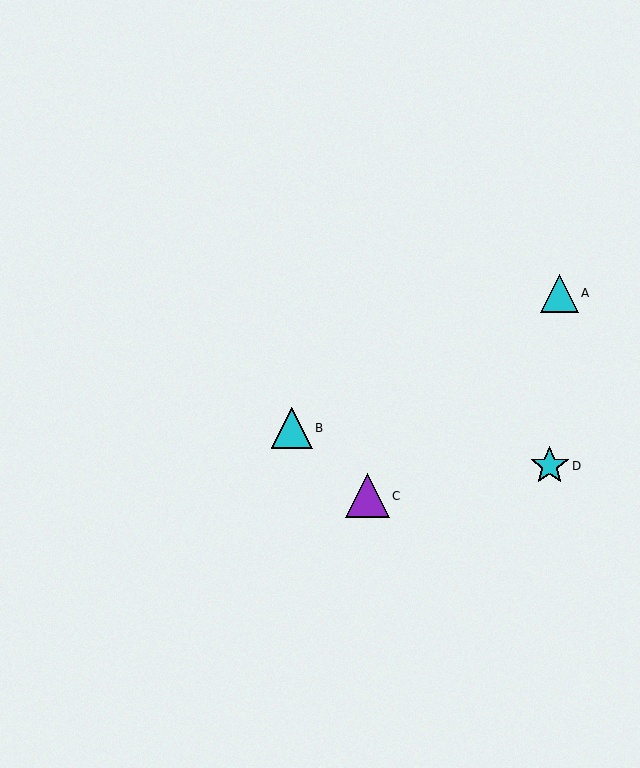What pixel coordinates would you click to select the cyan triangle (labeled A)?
Click at (560, 293) to select the cyan triangle A.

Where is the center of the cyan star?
The center of the cyan star is at (550, 466).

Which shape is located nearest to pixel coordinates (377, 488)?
The purple triangle (labeled C) at (368, 496) is nearest to that location.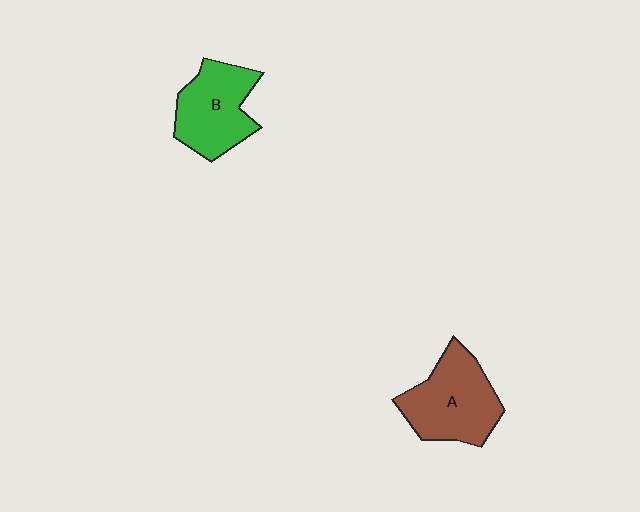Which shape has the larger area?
Shape A (brown).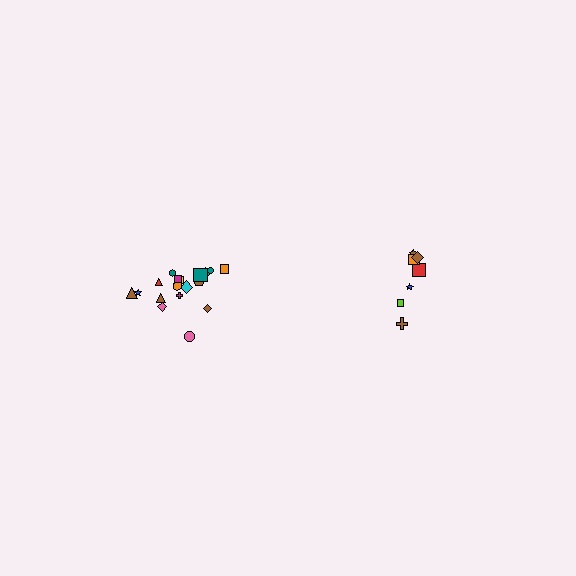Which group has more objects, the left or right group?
The left group.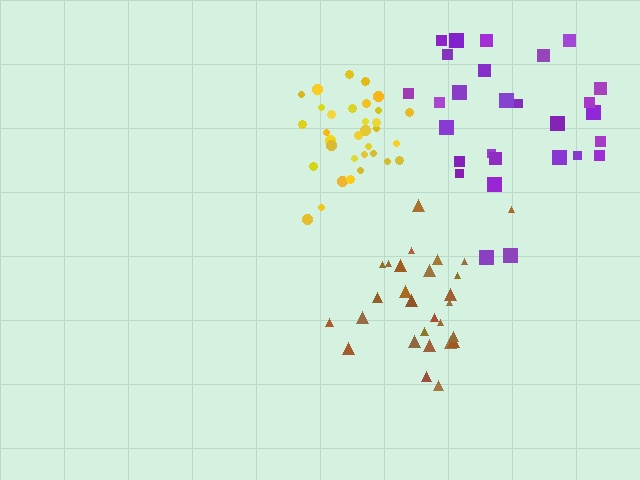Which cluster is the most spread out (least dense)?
Purple.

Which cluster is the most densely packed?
Yellow.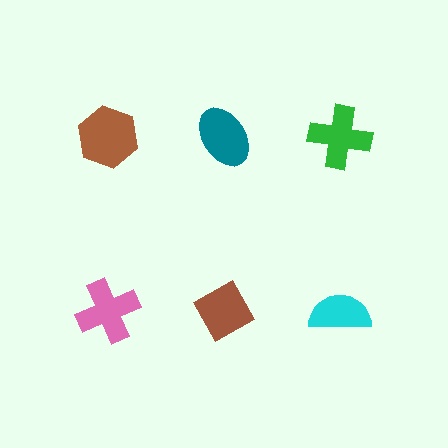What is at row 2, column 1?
A pink cross.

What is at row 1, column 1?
A brown hexagon.